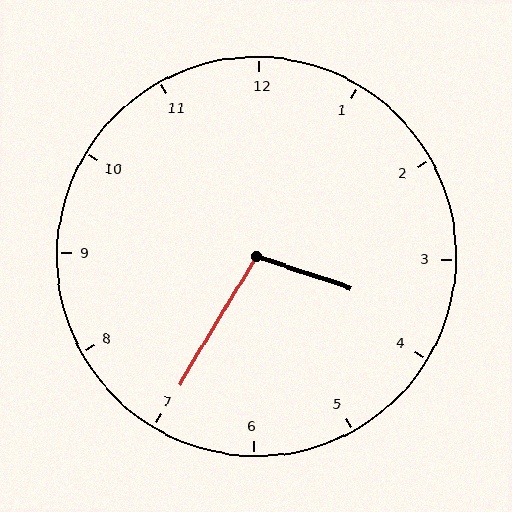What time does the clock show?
3:35.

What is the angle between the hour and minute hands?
Approximately 102 degrees.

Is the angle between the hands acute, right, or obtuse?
It is obtuse.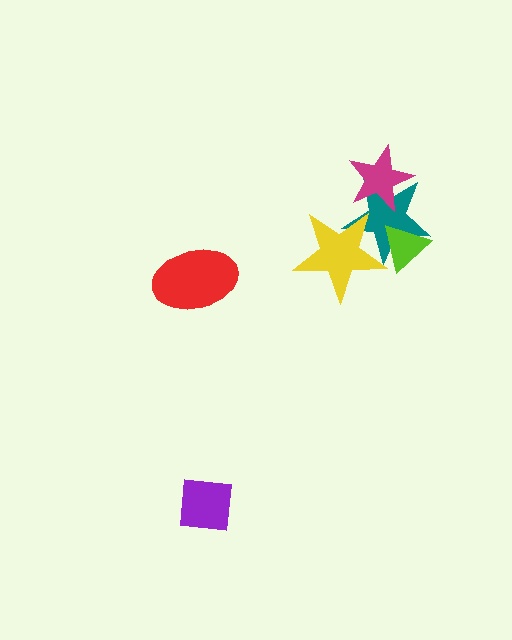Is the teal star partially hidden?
Yes, it is partially covered by another shape.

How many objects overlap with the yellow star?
2 objects overlap with the yellow star.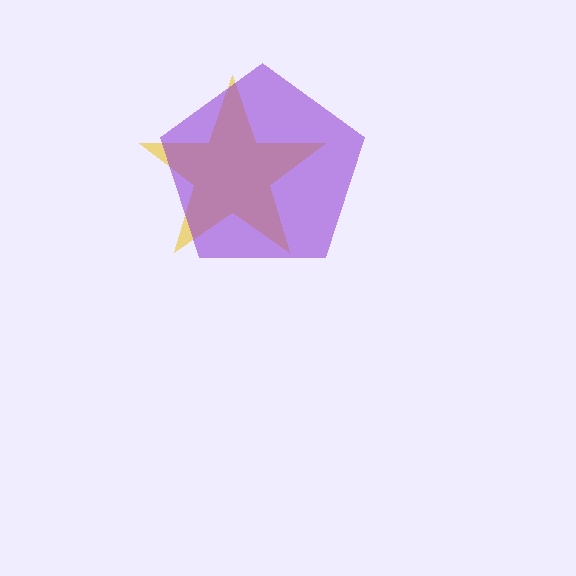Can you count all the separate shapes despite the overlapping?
Yes, there are 2 separate shapes.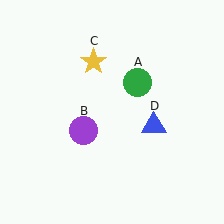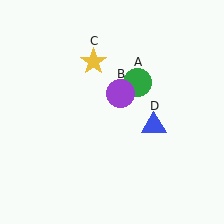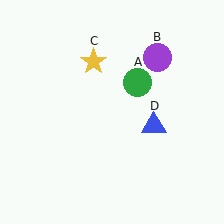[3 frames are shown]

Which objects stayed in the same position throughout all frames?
Green circle (object A) and yellow star (object C) and blue triangle (object D) remained stationary.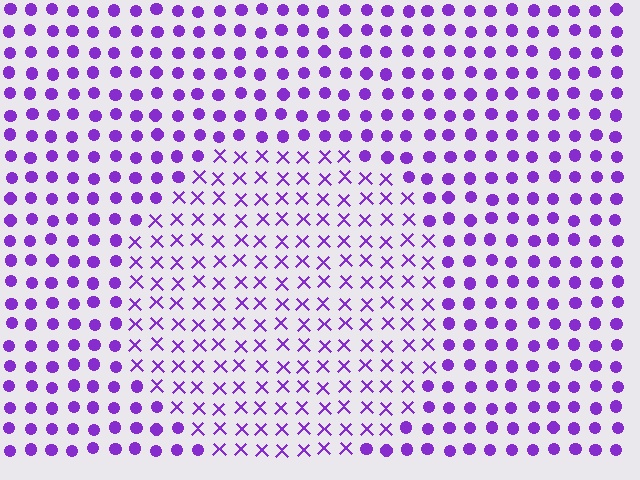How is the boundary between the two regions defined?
The boundary is defined by a change in element shape: X marks inside vs. circles outside. All elements share the same color and spacing.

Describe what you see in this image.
The image is filled with small purple elements arranged in a uniform grid. A circle-shaped region contains X marks, while the surrounding area contains circles. The boundary is defined purely by the change in element shape.